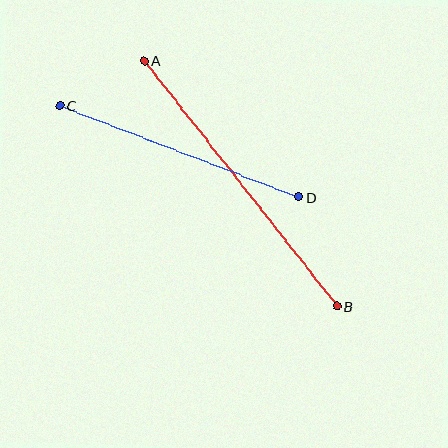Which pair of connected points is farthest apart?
Points A and B are farthest apart.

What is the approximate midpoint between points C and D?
The midpoint is at approximately (179, 152) pixels.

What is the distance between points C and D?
The distance is approximately 256 pixels.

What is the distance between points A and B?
The distance is approximately 312 pixels.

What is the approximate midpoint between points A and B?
The midpoint is at approximately (240, 183) pixels.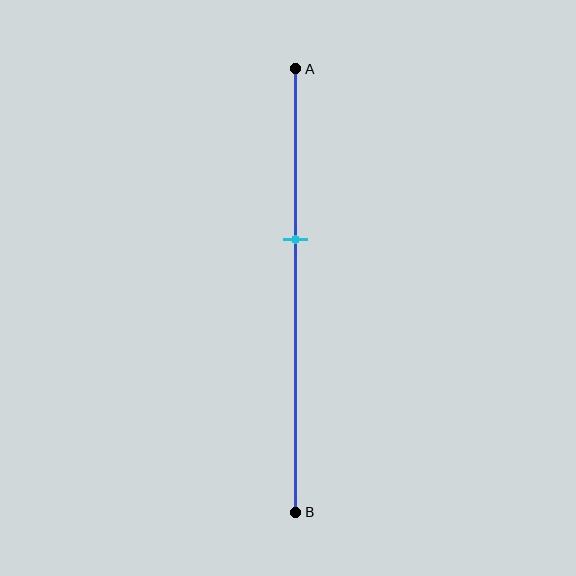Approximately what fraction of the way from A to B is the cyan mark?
The cyan mark is approximately 40% of the way from A to B.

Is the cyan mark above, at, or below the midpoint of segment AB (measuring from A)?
The cyan mark is above the midpoint of segment AB.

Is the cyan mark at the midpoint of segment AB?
No, the mark is at about 40% from A, not at the 50% midpoint.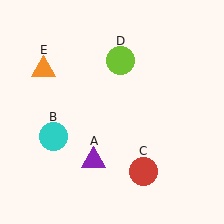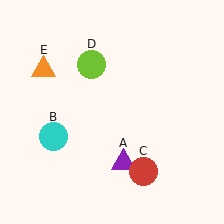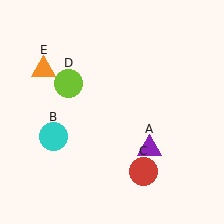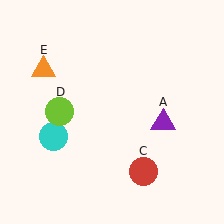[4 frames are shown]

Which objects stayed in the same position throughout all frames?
Cyan circle (object B) and red circle (object C) and orange triangle (object E) remained stationary.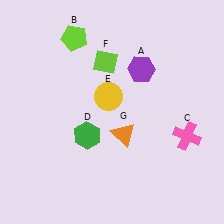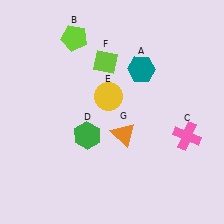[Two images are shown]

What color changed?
The hexagon (A) changed from purple in Image 1 to teal in Image 2.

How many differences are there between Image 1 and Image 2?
There is 1 difference between the two images.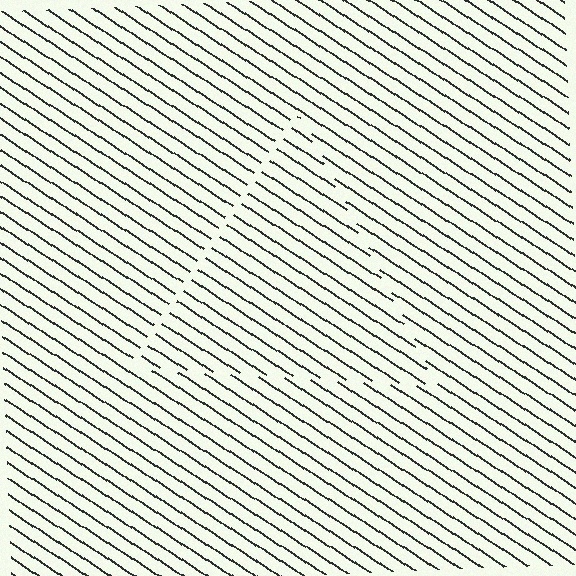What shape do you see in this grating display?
An illusory triangle. The interior of the shape contains the same grating, shifted by half a period — the contour is defined by the phase discontinuity where line-ends from the inner and outer gratings abut.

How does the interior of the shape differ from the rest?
The interior of the shape contains the same grating, shifted by half a period — the contour is defined by the phase discontinuity where line-ends from the inner and outer gratings abut.